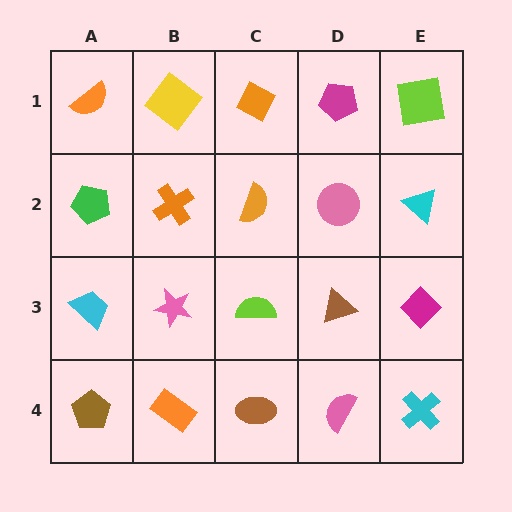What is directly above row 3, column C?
An orange semicircle.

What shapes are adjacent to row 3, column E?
A cyan triangle (row 2, column E), a cyan cross (row 4, column E), a brown triangle (row 3, column D).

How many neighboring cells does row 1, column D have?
3.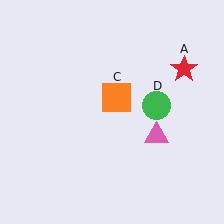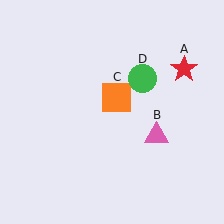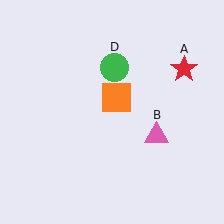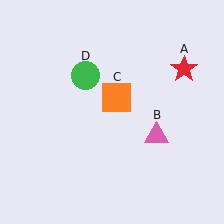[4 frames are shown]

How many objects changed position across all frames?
1 object changed position: green circle (object D).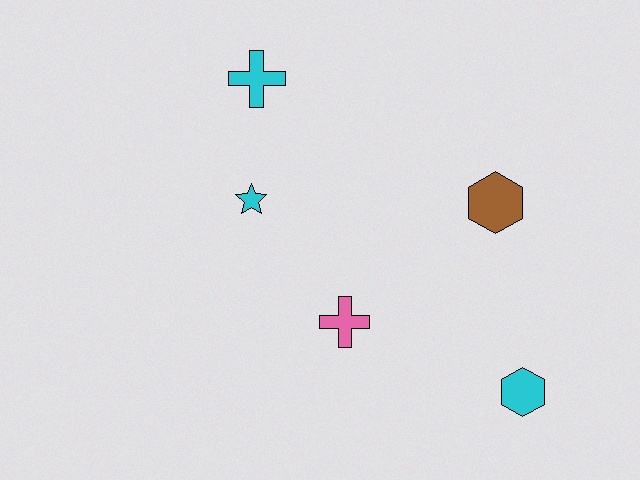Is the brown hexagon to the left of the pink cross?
No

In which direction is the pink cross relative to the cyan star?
The pink cross is below the cyan star.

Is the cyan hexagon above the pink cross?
No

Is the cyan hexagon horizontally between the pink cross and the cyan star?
No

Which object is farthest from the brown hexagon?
The cyan cross is farthest from the brown hexagon.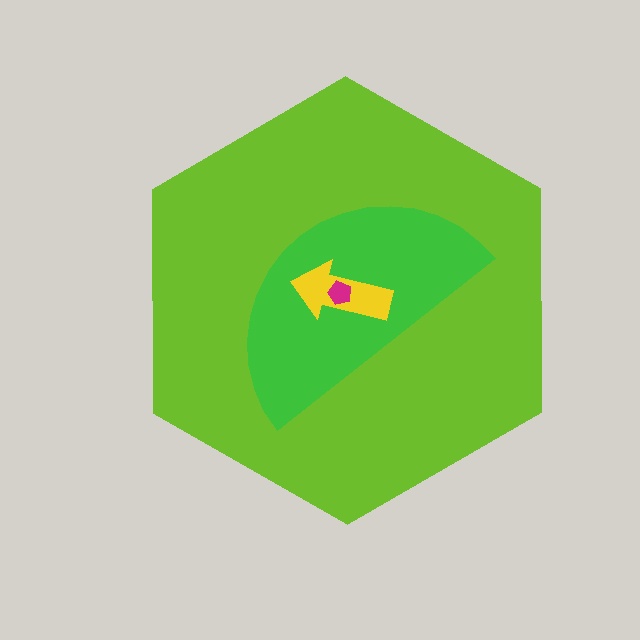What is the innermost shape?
The magenta pentagon.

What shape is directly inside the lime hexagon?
The green semicircle.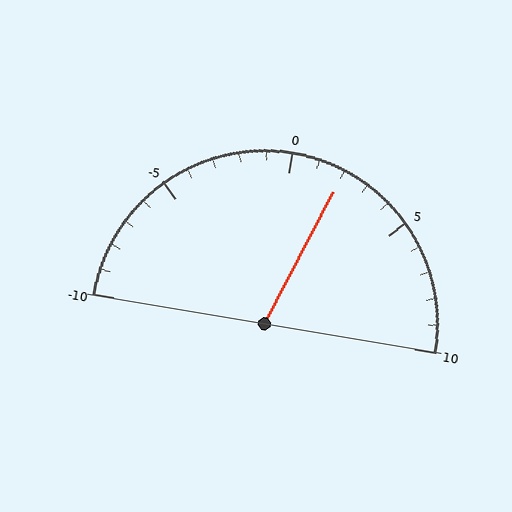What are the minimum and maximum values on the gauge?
The gauge ranges from -10 to 10.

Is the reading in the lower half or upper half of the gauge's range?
The reading is in the upper half of the range (-10 to 10).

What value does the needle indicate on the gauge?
The needle indicates approximately 2.